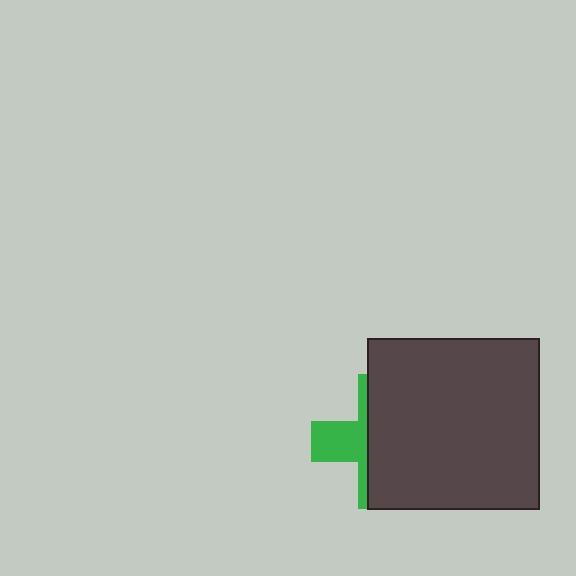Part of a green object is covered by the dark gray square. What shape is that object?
It is a cross.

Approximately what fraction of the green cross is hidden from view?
Roughly 66% of the green cross is hidden behind the dark gray square.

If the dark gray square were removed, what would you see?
You would see the complete green cross.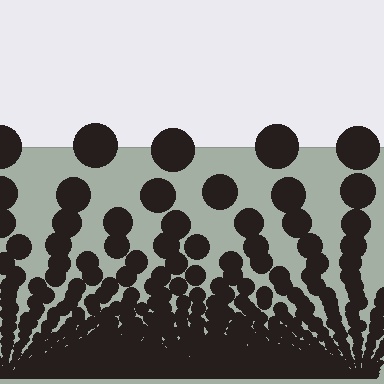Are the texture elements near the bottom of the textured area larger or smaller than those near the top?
Smaller. The gradient is inverted — elements near the bottom are smaller and denser.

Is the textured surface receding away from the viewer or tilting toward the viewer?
The surface appears to tilt toward the viewer. Texture elements get larger and sparser toward the top.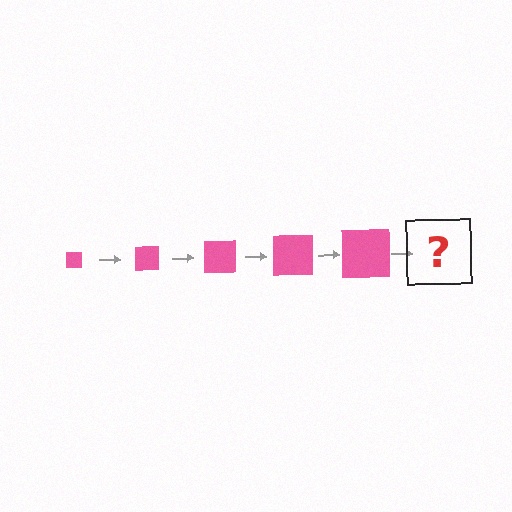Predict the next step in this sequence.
The next step is a pink square, larger than the previous one.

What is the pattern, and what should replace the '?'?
The pattern is that the square gets progressively larger each step. The '?' should be a pink square, larger than the previous one.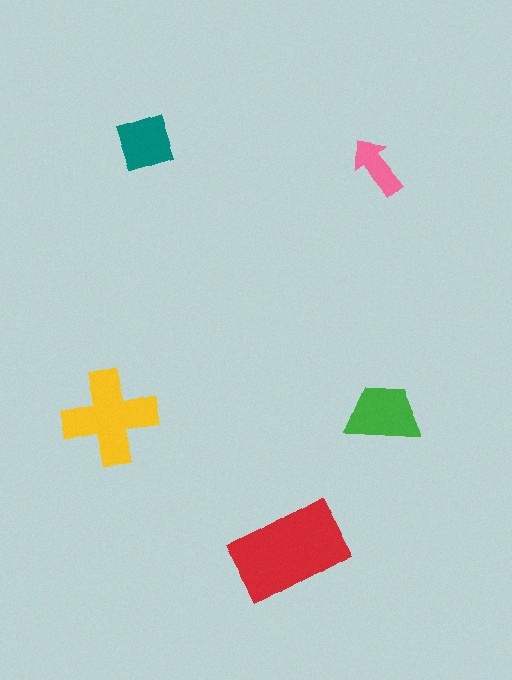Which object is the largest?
The red rectangle.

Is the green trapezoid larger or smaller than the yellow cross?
Smaller.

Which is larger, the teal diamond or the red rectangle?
The red rectangle.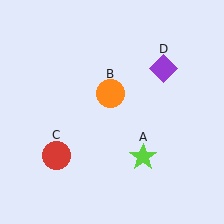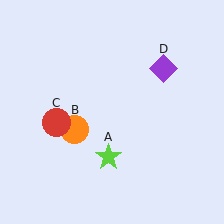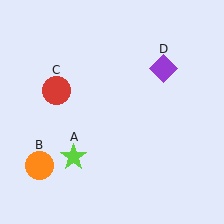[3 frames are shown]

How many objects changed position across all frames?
3 objects changed position: lime star (object A), orange circle (object B), red circle (object C).